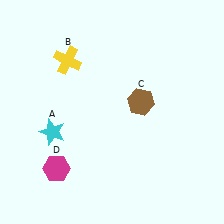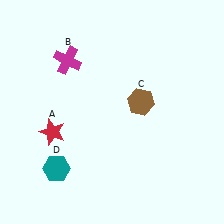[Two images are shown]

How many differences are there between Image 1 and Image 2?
There are 3 differences between the two images.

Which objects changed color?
A changed from cyan to red. B changed from yellow to magenta. D changed from magenta to teal.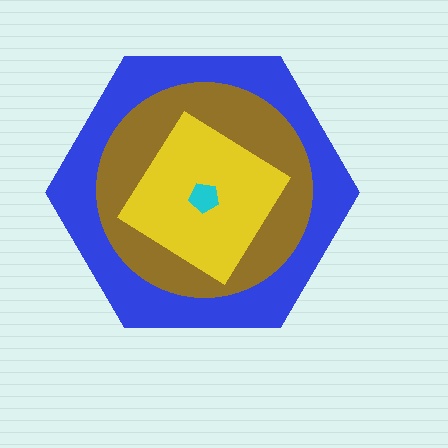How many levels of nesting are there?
4.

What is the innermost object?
The cyan pentagon.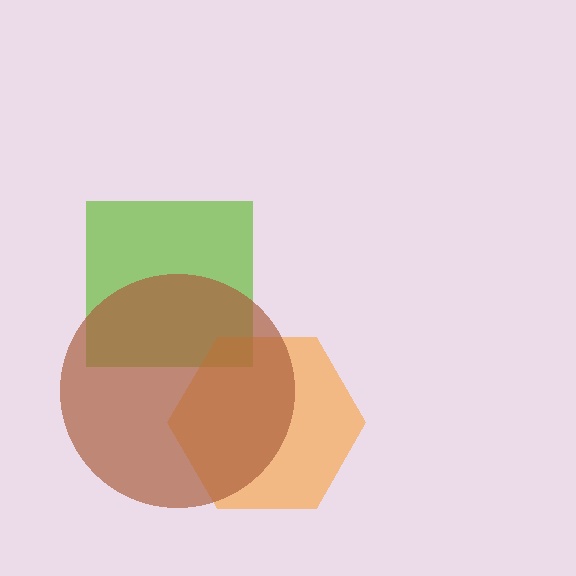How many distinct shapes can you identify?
There are 3 distinct shapes: a lime square, an orange hexagon, a brown circle.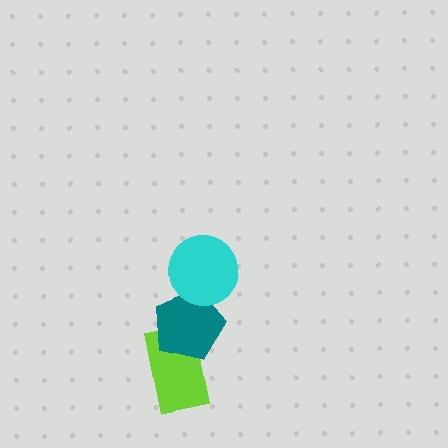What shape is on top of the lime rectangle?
The teal pentagon is on top of the lime rectangle.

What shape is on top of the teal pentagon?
The cyan circle is on top of the teal pentagon.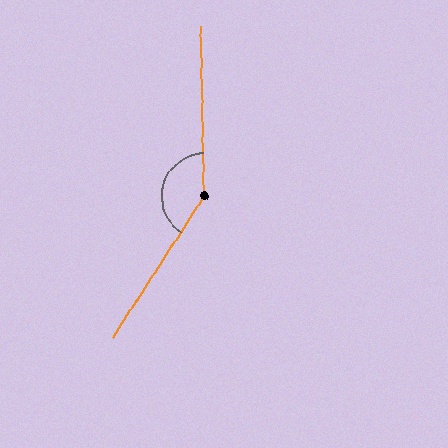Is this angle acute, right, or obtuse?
It is obtuse.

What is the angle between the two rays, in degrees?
Approximately 146 degrees.